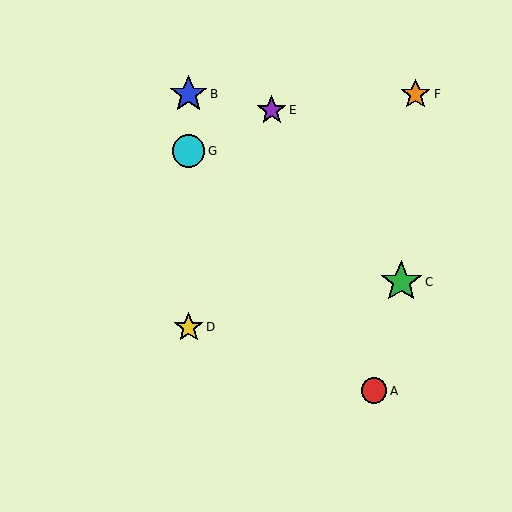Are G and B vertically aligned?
Yes, both are at x≈189.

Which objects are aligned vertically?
Objects B, D, G are aligned vertically.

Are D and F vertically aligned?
No, D is at x≈189 and F is at x≈416.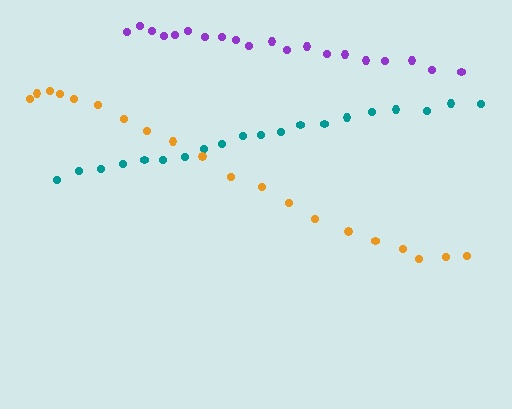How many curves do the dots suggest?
There are 3 distinct paths.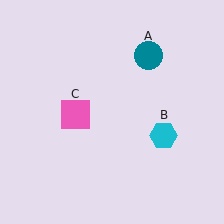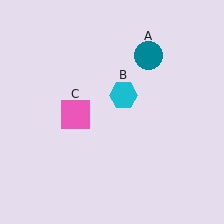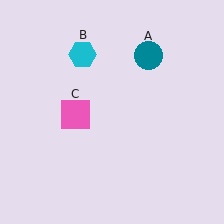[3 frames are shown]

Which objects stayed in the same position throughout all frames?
Teal circle (object A) and pink square (object C) remained stationary.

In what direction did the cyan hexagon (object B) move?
The cyan hexagon (object B) moved up and to the left.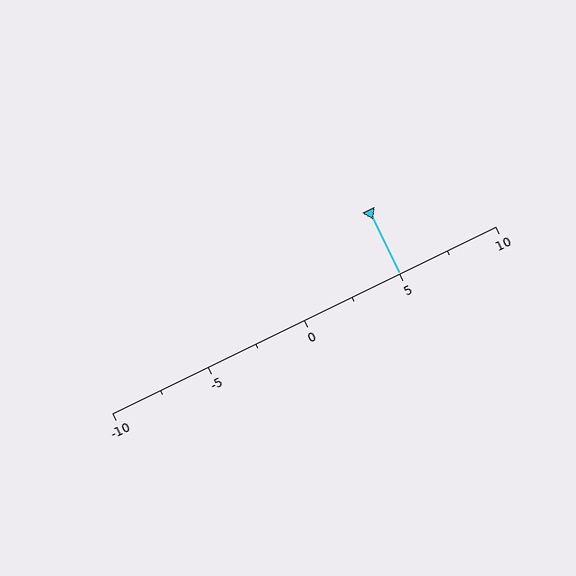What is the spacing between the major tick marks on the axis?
The major ticks are spaced 5 apart.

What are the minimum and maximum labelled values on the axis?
The axis runs from -10 to 10.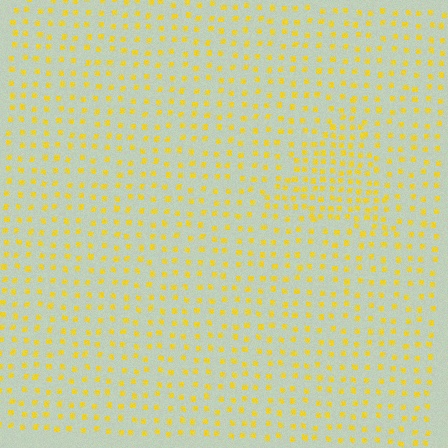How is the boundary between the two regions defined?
The boundary is defined by a change in element density (approximately 1.8x ratio). All elements are the same color, size, and shape.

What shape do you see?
I see a triangle.